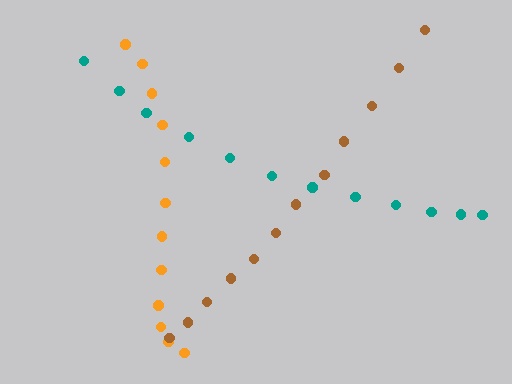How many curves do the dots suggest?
There are 3 distinct paths.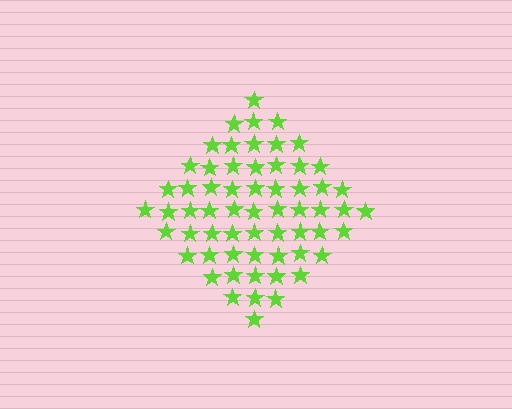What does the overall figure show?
The overall figure shows a diamond.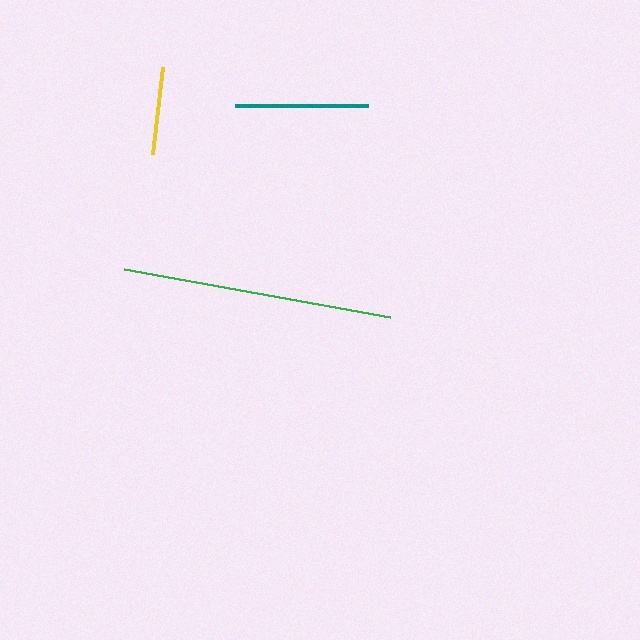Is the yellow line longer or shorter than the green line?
The green line is longer than the yellow line.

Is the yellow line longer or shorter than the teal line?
The teal line is longer than the yellow line.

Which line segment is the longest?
The green line is the longest at approximately 270 pixels.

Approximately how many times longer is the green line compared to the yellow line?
The green line is approximately 3.1 times the length of the yellow line.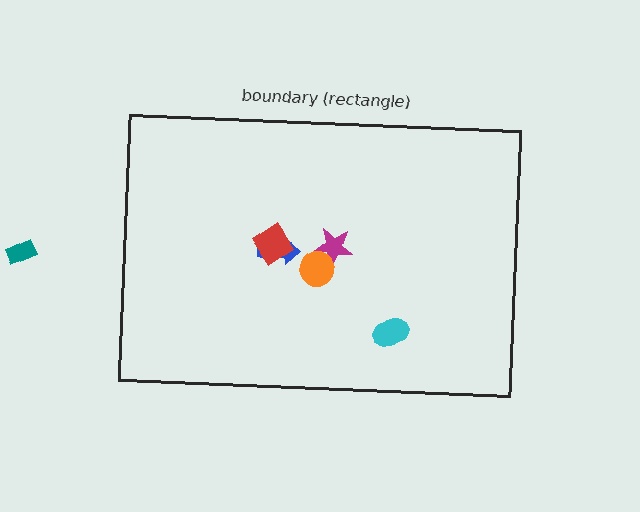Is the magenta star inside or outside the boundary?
Inside.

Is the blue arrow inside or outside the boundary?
Inside.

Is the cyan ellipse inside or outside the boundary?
Inside.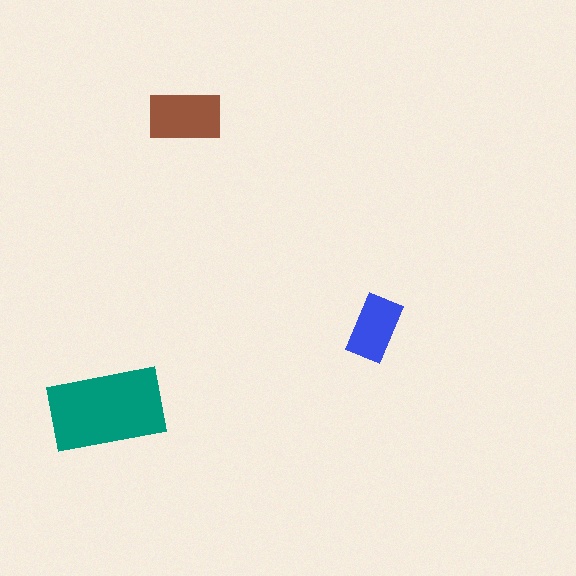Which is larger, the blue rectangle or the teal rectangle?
The teal one.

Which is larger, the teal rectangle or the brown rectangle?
The teal one.